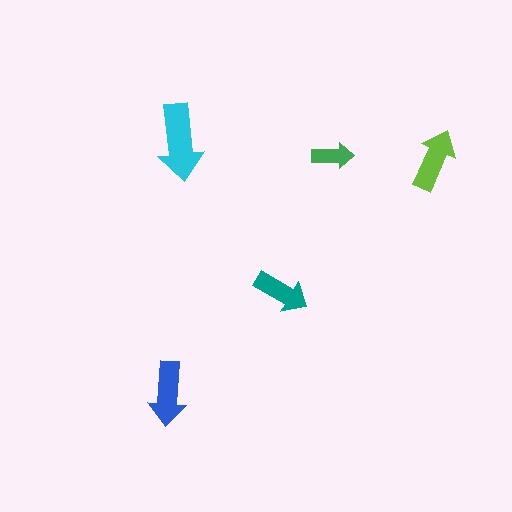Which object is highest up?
The cyan arrow is topmost.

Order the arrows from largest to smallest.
the cyan one, the blue one, the lime one, the teal one, the green one.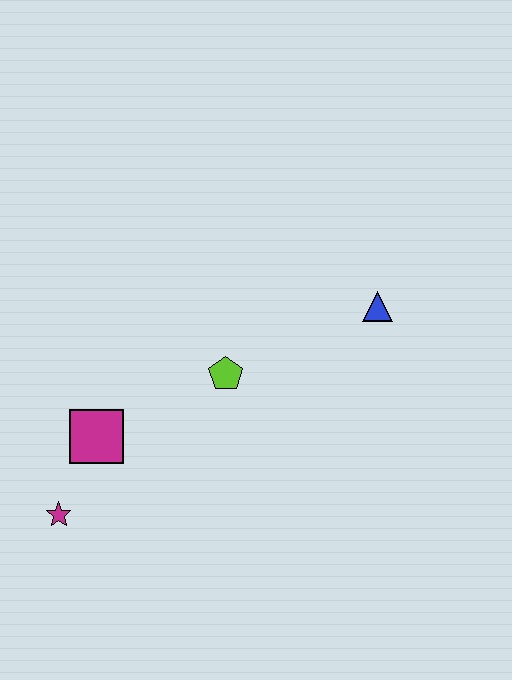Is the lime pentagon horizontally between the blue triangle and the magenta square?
Yes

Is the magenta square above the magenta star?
Yes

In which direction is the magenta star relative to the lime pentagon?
The magenta star is to the left of the lime pentagon.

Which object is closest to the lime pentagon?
The magenta square is closest to the lime pentagon.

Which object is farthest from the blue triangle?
The magenta star is farthest from the blue triangle.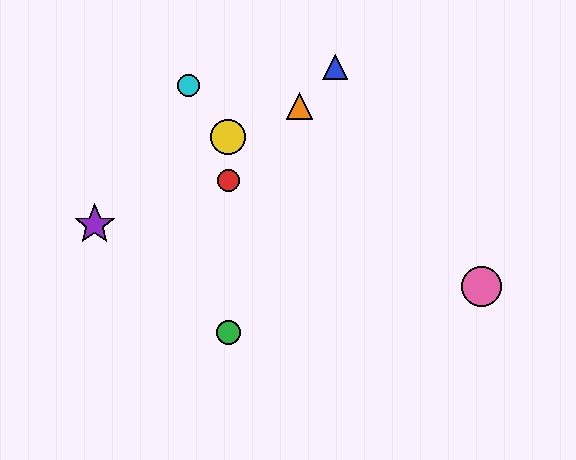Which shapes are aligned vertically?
The red circle, the green circle, the yellow circle are aligned vertically.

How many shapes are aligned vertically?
3 shapes (the red circle, the green circle, the yellow circle) are aligned vertically.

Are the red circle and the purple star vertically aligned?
No, the red circle is at x≈228 and the purple star is at x≈95.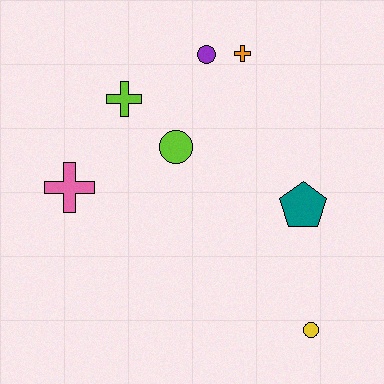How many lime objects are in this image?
There are 2 lime objects.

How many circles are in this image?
There are 3 circles.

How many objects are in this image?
There are 7 objects.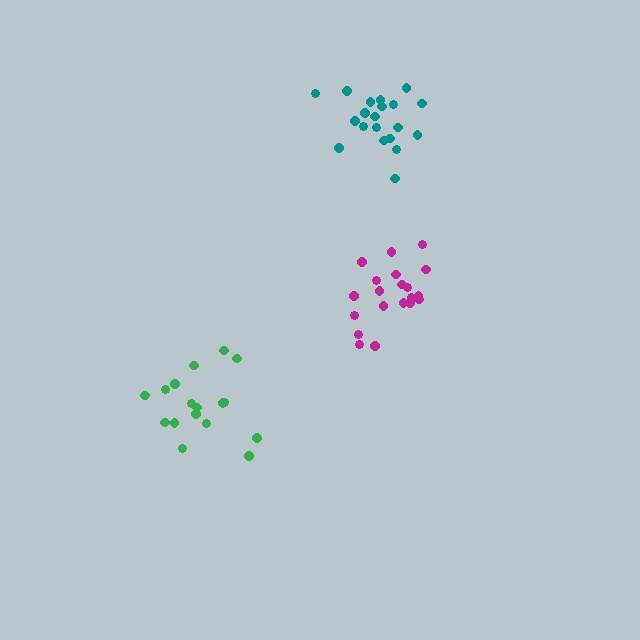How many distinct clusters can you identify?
There are 3 distinct clusters.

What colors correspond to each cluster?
The clusters are colored: magenta, teal, green.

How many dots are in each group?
Group 1: 20 dots, Group 2: 20 dots, Group 3: 17 dots (57 total).